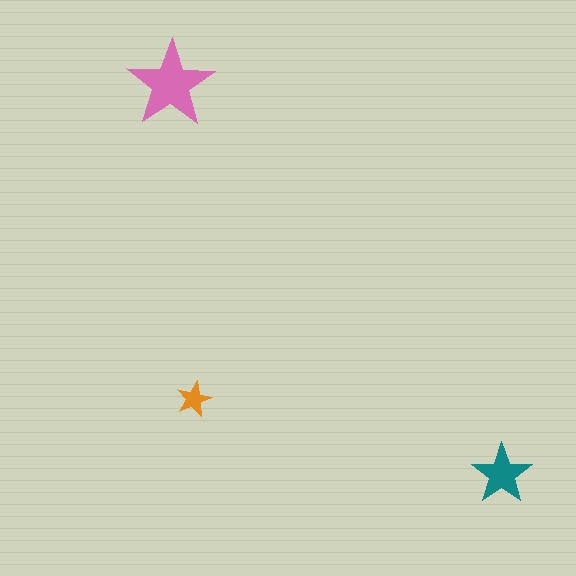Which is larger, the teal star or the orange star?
The teal one.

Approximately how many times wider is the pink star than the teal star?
About 1.5 times wider.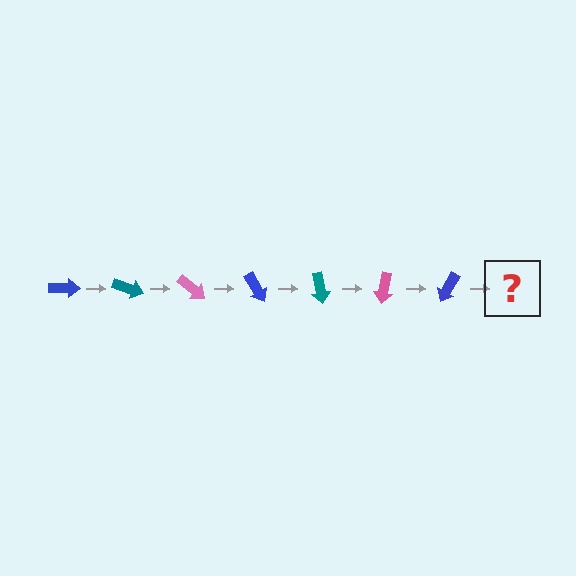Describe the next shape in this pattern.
It should be a teal arrow, rotated 140 degrees from the start.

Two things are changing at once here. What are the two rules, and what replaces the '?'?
The two rules are that it rotates 20 degrees each step and the color cycles through blue, teal, and pink. The '?' should be a teal arrow, rotated 140 degrees from the start.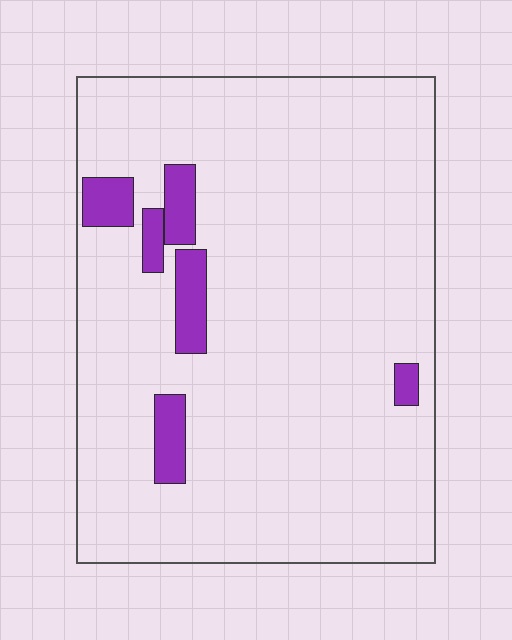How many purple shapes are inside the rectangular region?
6.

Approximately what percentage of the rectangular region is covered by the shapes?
Approximately 10%.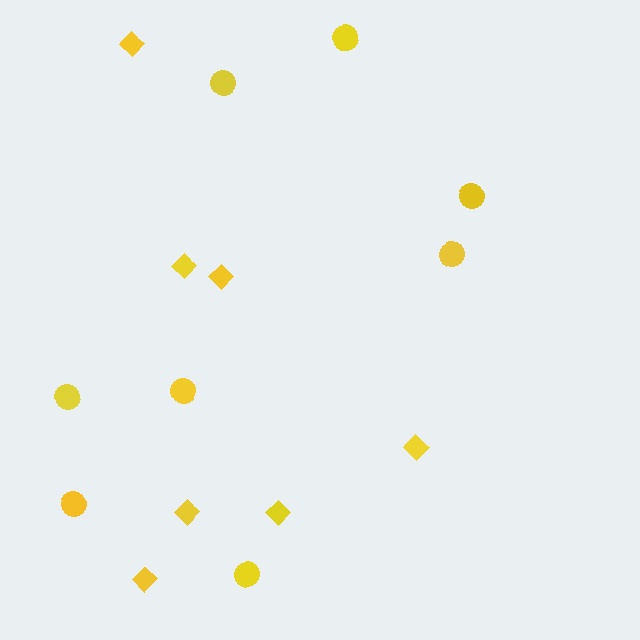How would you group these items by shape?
There are 2 groups: one group of circles (8) and one group of diamonds (7).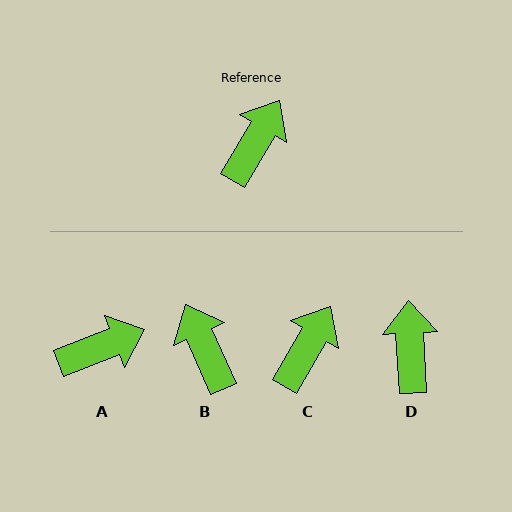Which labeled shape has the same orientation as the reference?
C.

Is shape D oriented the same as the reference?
No, it is off by about 33 degrees.